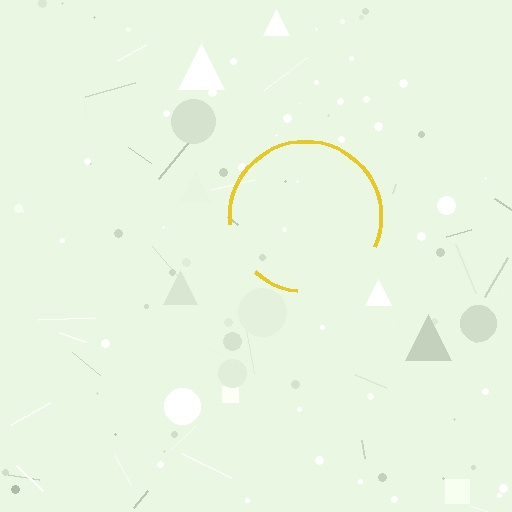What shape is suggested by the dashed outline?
The dashed outline suggests a circle.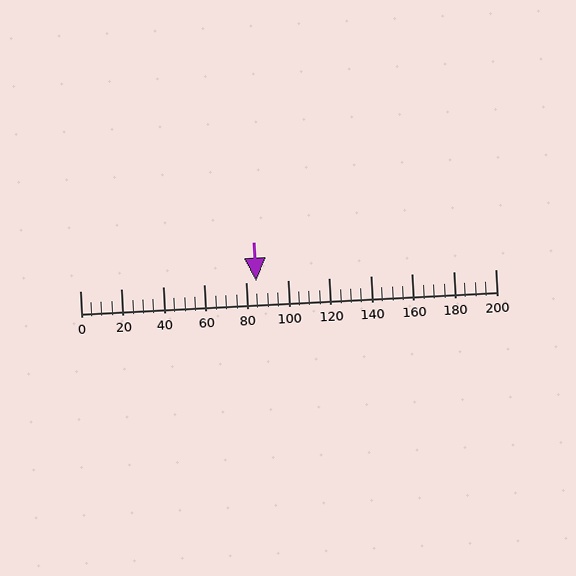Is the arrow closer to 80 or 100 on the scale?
The arrow is closer to 80.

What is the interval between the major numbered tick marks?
The major tick marks are spaced 20 units apart.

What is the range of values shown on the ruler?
The ruler shows values from 0 to 200.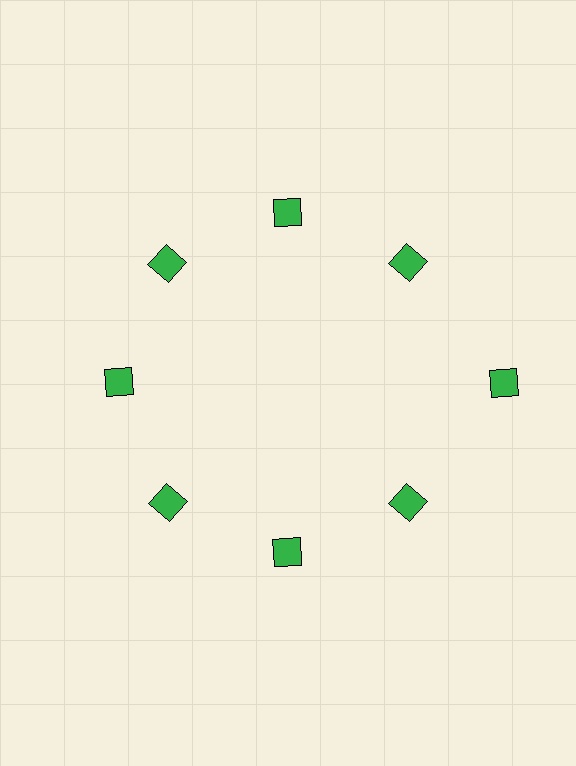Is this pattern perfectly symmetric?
No. The 8 green squares are arranged in a ring, but one element near the 3 o'clock position is pushed outward from the center, breaking the 8-fold rotational symmetry.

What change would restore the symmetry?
The symmetry would be restored by moving it inward, back onto the ring so that all 8 squares sit at equal angles and equal distance from the center.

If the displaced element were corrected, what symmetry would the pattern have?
It would have 8-fold rotational symmetry — the pattern would map onto itself every 45 degrees.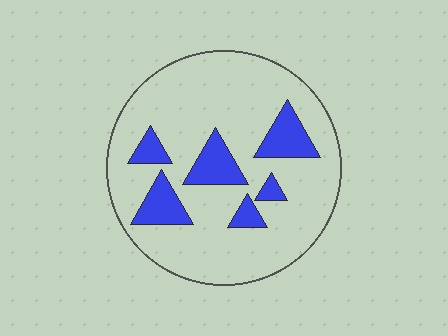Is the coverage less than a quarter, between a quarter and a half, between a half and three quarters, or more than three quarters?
Less than a quarter.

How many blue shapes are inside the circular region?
6.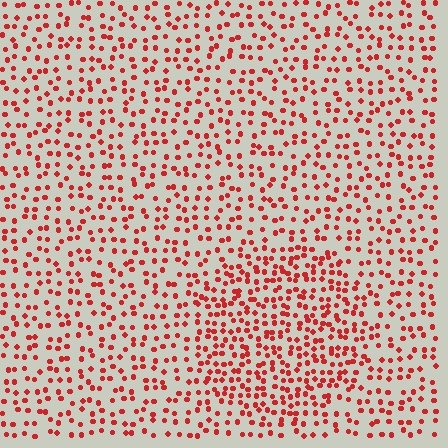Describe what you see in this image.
The image contains small red elements arranged at two different densities. A circle-shaped region is visible where the elements are more densely packed than the surrounding area.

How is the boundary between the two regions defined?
The boundary is defined by a change in element density (approximately 1.7x ratio). All elements are the same color, size, and shape.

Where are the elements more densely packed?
The elements are more densely packed inside the circle boundary.